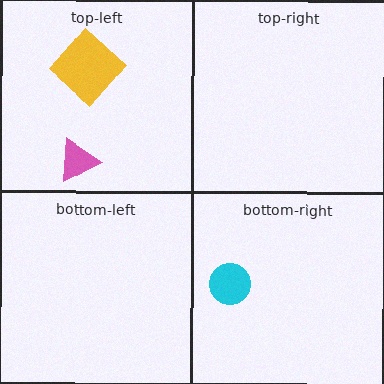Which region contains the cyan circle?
The bottom-right region.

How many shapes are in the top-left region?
2.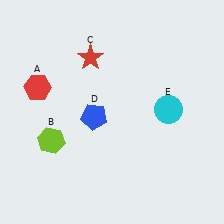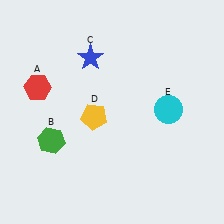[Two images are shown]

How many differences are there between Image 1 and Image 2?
There are 3 differences between the two images.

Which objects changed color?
B changed from lime to green. C changed from red to blue. D changed from blue to yellow.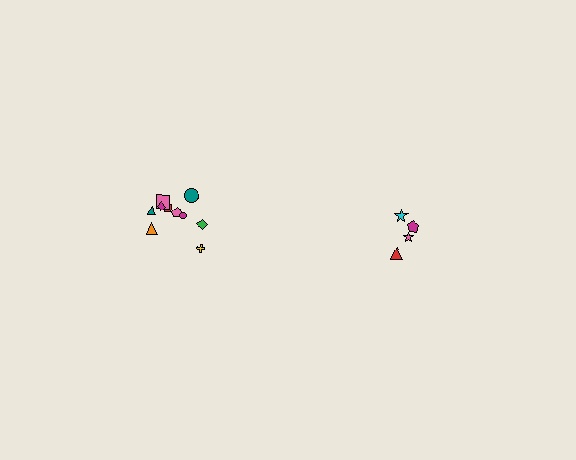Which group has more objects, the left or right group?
The left group.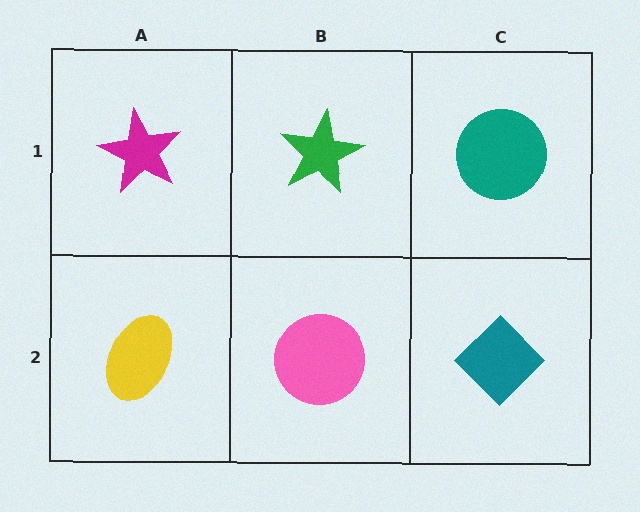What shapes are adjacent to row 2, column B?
A green star (row 1, column B), a yellow ellipse (row 2, column A), a teal diamond (row 2, column C).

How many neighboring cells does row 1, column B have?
3.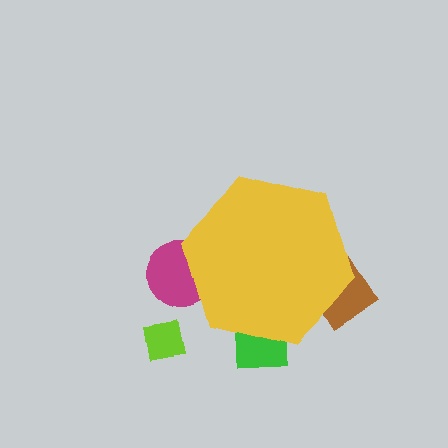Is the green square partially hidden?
Yes, the green square is partially hidden behind the yellow hexagon.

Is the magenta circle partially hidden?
Yes, the magenta circle is partially hidden behind the yellow hexagon.